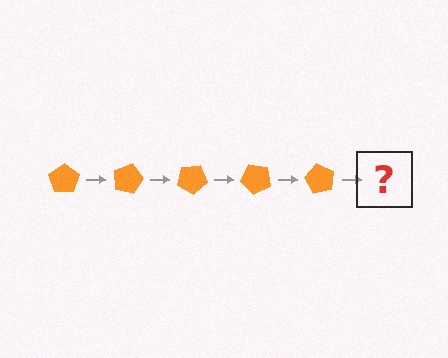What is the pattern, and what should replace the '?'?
The pattern is that the pentagon rotates 15 degrees each step. The '?' should be an orange pentagon rotated 75 degrees.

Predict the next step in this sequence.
The next step is an orange pentagon rotated 75 degrees.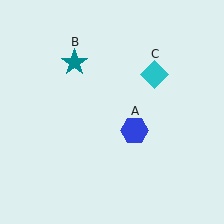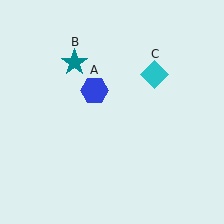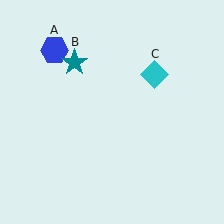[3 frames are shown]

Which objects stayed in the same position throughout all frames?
Teal star (object B) and cyan diamond (object C) remained stationary.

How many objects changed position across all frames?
1 object changed position: blue hexagon (object A).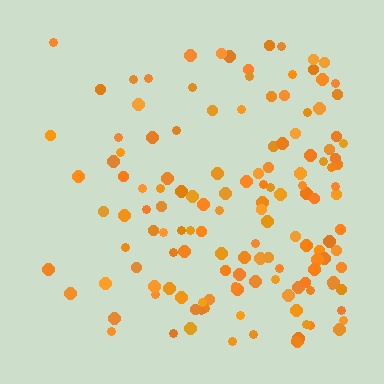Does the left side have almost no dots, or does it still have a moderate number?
Still a moderate number, just noticeably fewer than the right.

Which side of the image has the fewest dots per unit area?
The left.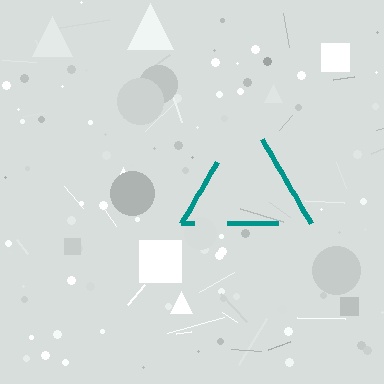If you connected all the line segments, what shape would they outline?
They would outline a triangle.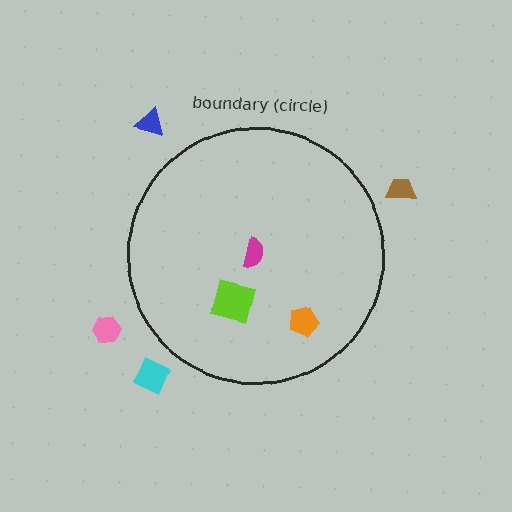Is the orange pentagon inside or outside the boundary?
Inside.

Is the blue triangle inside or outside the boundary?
Outside.